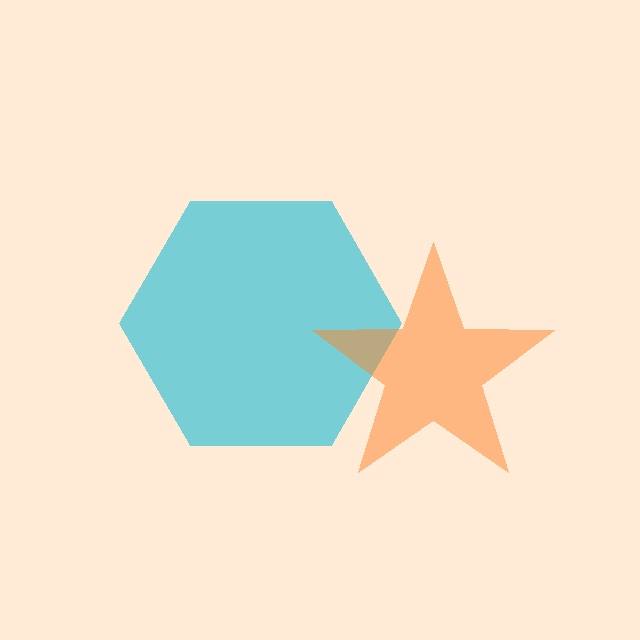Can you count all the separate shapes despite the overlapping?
Yes, there are 2 separate shapes.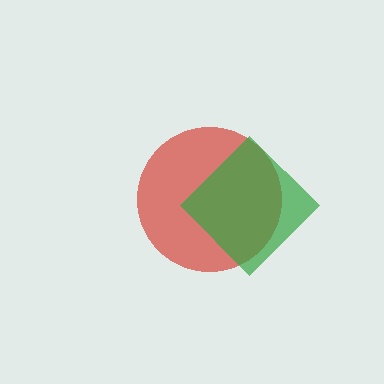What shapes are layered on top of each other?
The layered shapes are: a red circle, a green diamond.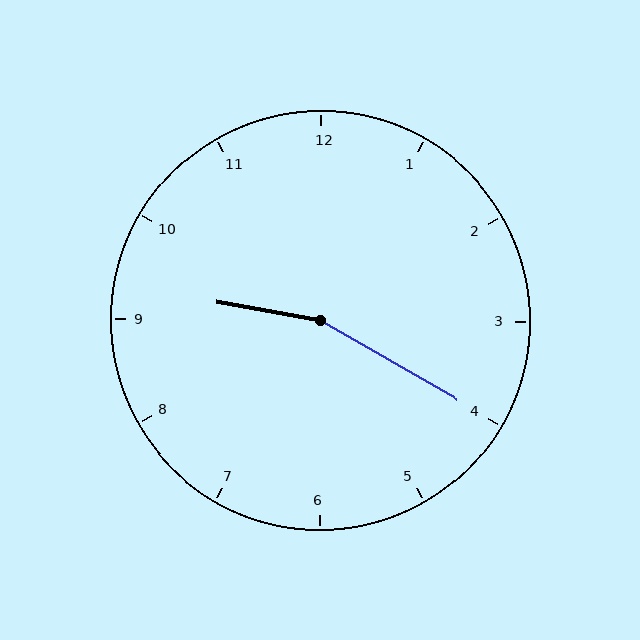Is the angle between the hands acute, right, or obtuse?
It is obtuse.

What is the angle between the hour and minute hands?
Approximately 160 degrees.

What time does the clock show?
9:20.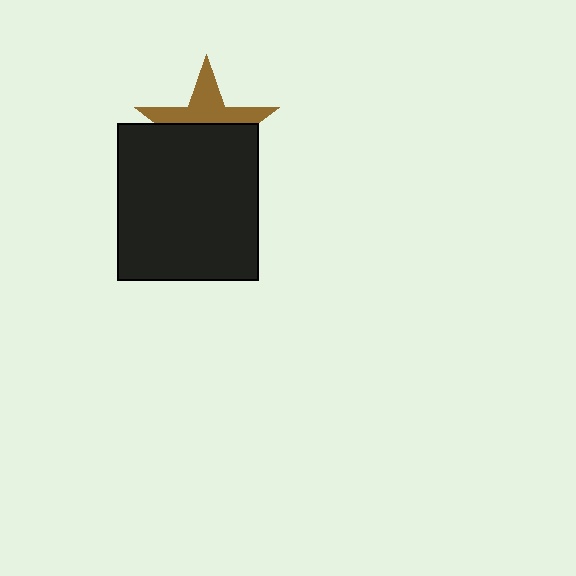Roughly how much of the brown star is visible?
A small part of it is visible (roughly 44%).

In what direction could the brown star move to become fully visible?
The brown star could move up. That would shift it out from behind the black rectangle entirely.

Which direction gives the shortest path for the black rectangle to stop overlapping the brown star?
Moving down gives the shortest separation.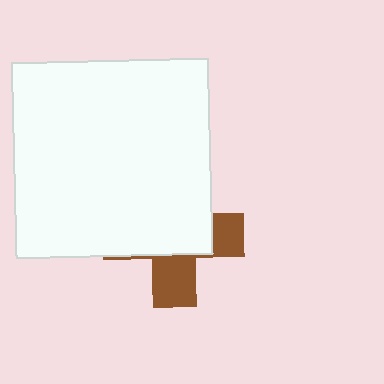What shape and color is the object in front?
The object in front is a white square.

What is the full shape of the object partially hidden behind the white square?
The partially hidden object is a brown cross.